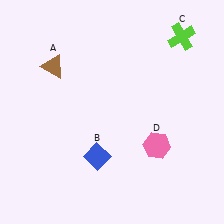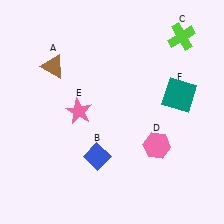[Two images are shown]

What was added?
A pink star (E), a teal square (F) were added in Image 2.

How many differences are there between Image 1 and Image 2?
There are 2 differences between the two images.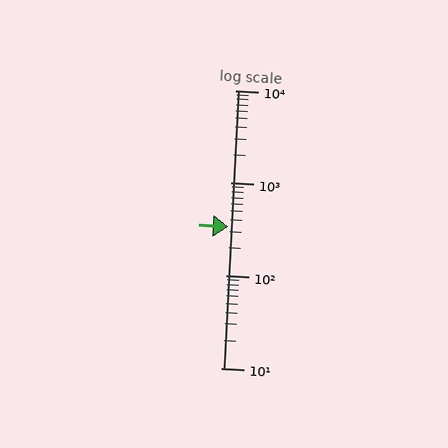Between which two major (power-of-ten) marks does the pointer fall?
The pointer is between 100 and 1000.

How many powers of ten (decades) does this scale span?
The scale spans 3 decades, from 10 to 10000.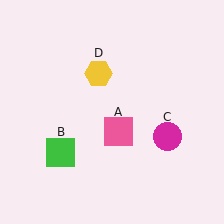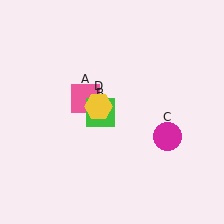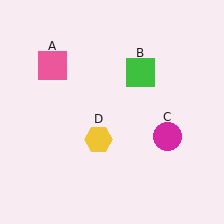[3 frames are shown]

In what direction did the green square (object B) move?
The green square (object B) moved up and to the right.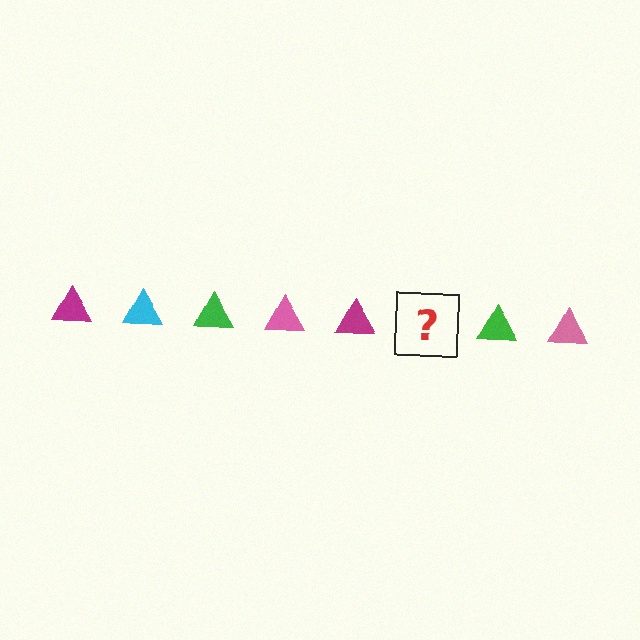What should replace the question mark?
The question mark should be replaced with a cyan triangle.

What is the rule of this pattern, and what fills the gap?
The rule is that the pattern cycles through magenta, cyan, green, pink triangles. The gap should be filled with a cyan triangle.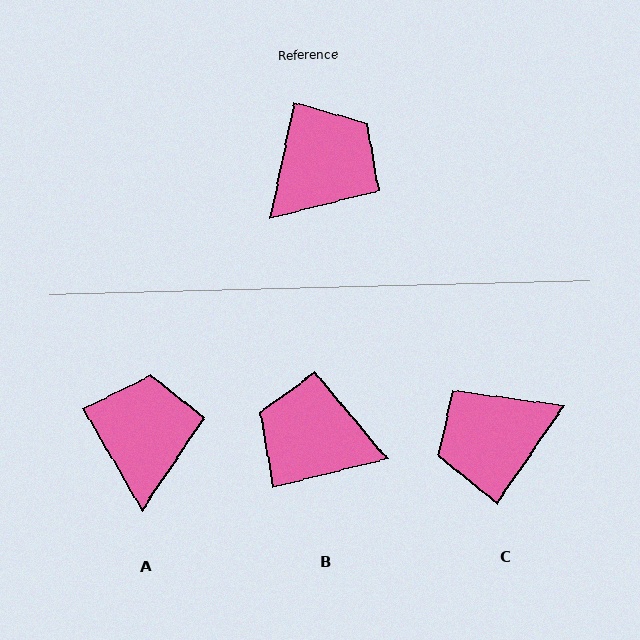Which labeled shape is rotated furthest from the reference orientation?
C, about 158 degrees away.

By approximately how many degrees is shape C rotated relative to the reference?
Approximately 158 degrees counter-clockwise.